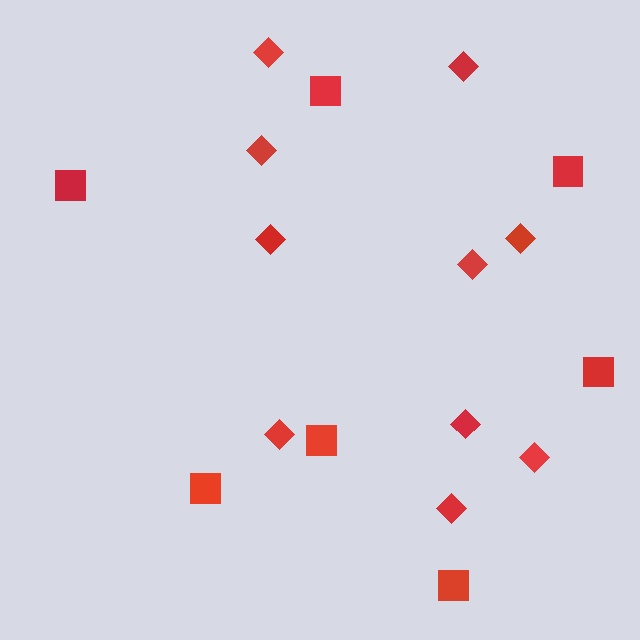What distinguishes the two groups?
There are 2 groups: one group of diamonds (10) and one group of squares (7).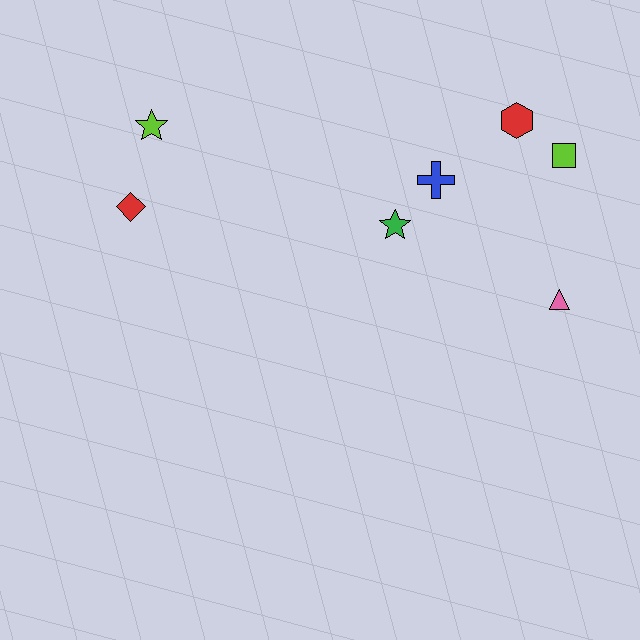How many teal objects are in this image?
There are no teal objects.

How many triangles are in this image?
There is 1 triangle.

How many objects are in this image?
There are 7 objects.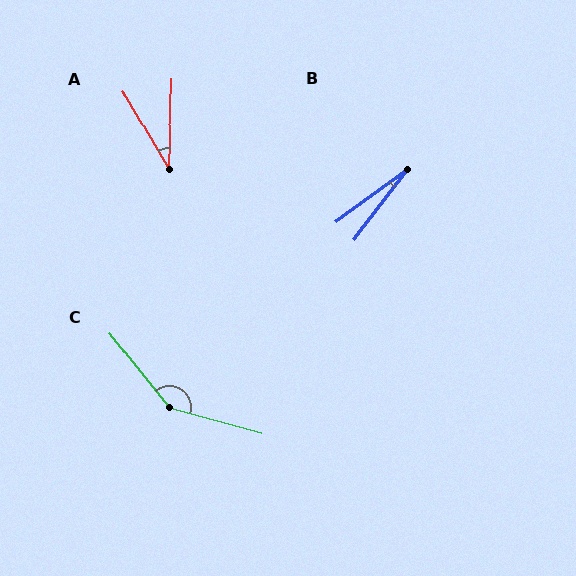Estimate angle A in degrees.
Approximately 32 degrees.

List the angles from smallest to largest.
B (16°), A (32°), C (144°).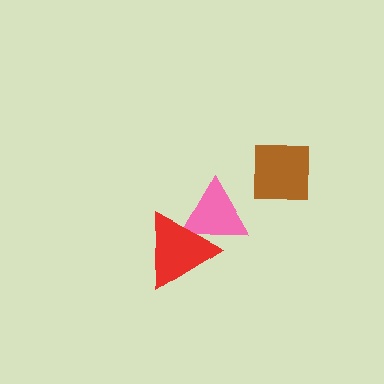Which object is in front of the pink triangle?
The red triangle is in front of the pink triangle.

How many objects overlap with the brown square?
0 objects overlap with the brown square.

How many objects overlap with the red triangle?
1 object overlaps with the red triangle.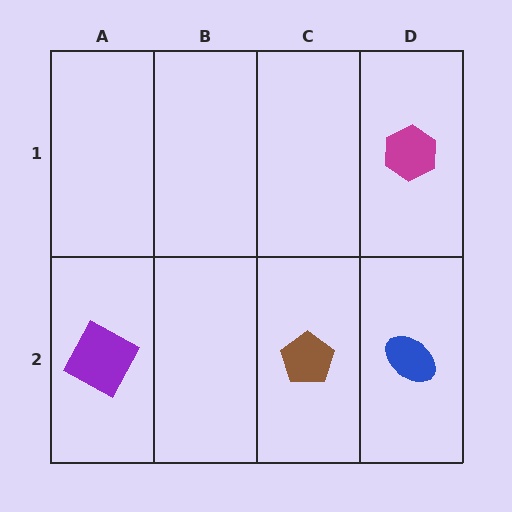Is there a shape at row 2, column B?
No, that cell is empty.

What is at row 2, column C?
A brown pentagon.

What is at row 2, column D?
A blue ellipse.